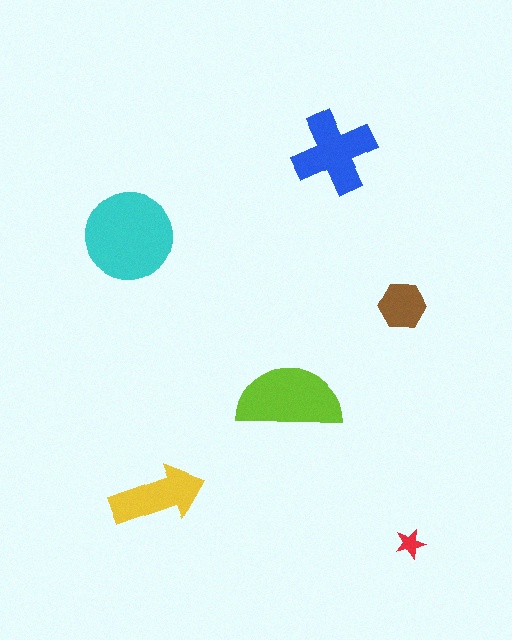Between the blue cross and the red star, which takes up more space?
The blue cross.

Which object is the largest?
The cyan circle.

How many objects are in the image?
There are 6 objects in the image.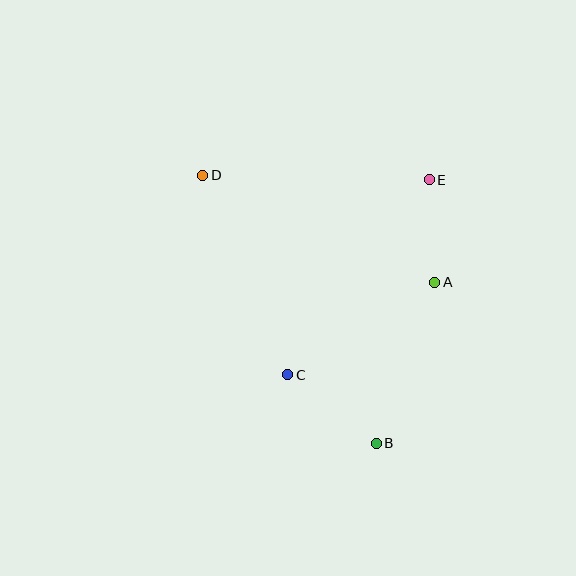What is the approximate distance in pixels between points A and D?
The distance between A and D is approximately 255 pixels.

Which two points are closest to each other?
Points A and E are closest to each other.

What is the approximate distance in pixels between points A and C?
The distance between A and C is approximately 173 pixels.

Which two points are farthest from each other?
Points B and D are farthest from each other.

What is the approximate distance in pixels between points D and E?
The distance between D and E is approximately 227 pixels.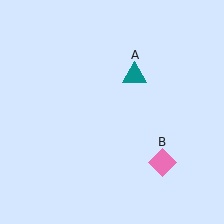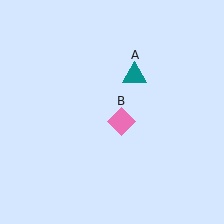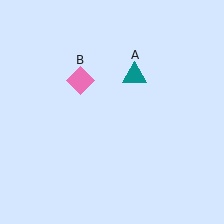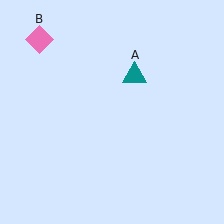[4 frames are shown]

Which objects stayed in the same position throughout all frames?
Teal triangle (object A) remained stationary.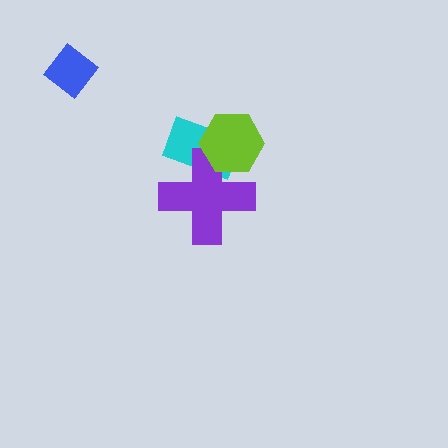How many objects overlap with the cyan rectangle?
2 objects overlap with the cyan rectangle.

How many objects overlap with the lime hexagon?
2 objects overlap with the lime hexagon.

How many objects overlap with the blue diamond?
0 objects overlap with the blue diamond.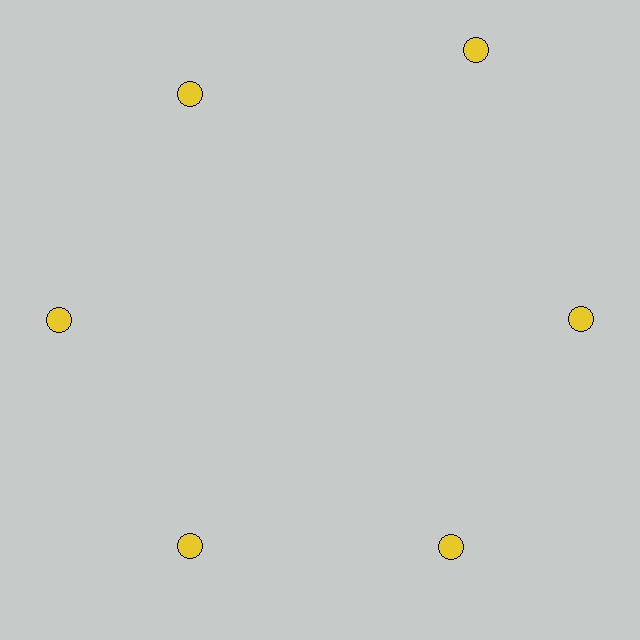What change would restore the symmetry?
The symmetry would be restored by moving it inward, back onto the ring so that all 6 circles sit at equal angles and equal distance from the center.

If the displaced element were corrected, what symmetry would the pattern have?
It would have 6-fold rotational symmetry — the pattern would map onto itself every 60 degrees.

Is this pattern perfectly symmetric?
No. The 6 yellow circles are arranged in a ring, but one element near the 1 o'clock position is pushed outward from the center, breaking the 6-fold rotational symmetry.